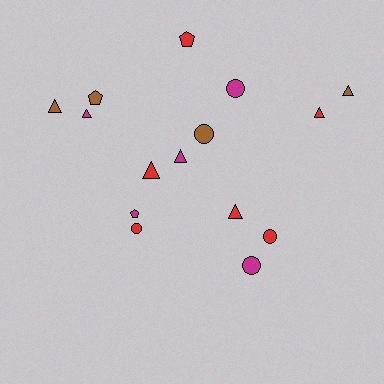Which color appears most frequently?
Red, with 6 objects.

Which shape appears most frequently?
Triangle, with 7 objects.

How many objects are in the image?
There are 15 objects.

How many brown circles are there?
There is 1 brown circle.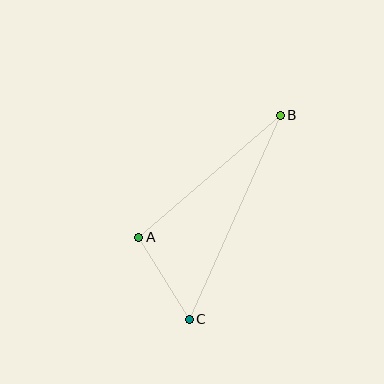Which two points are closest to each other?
Points A and C are closest to each other.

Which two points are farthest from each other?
Points B and C are farthest from each other.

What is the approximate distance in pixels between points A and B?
The distance between A and B is approximately 187 pixels.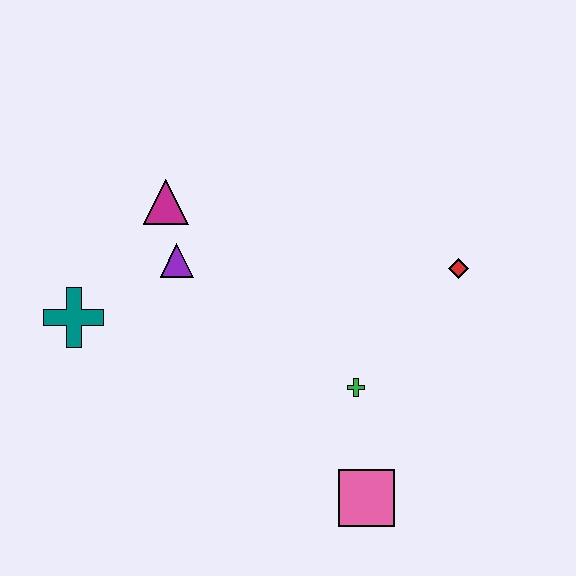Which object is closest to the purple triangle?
The magenta triangle is closest to the purple triangle.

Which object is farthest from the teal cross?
The red diamond is farthest from the teal cross.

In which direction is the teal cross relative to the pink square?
The teal cross is to the left of the pink square.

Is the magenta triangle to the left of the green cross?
Yes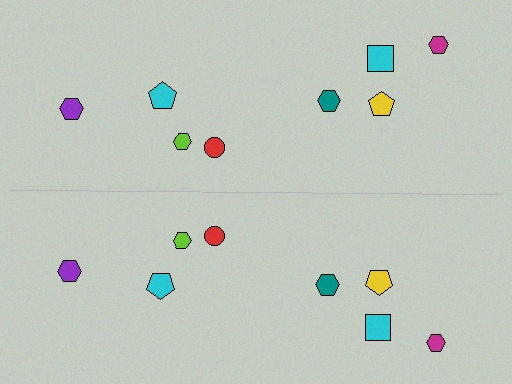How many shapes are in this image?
There are 16 shapes in this image.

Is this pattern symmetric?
Yes, this pattern has bilateral (reflection) symmetry.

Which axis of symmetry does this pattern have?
The pattern has a horizontal axis of symmetry running through the center of the image.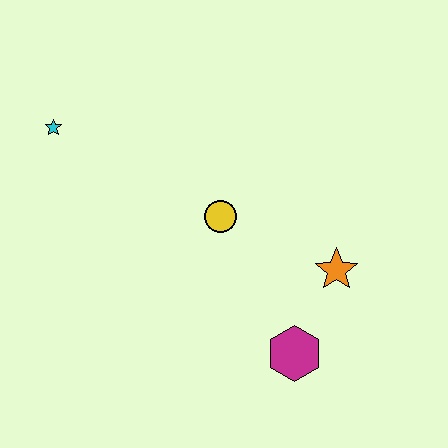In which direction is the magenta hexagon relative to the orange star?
The magenta hexagon is below the orange star.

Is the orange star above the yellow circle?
No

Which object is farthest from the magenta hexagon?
The cyan star is farthest from the magenta hexagon.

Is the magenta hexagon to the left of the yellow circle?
No